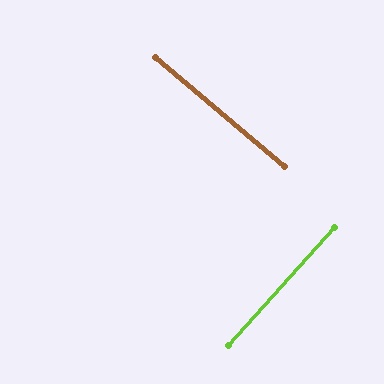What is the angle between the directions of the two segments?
Approximately 88 degrees.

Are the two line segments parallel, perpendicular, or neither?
Perpendicular — they meet at approximately 88°.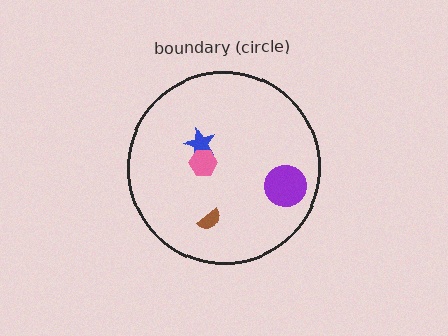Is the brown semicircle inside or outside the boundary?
Inside.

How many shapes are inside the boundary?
4 inside, 0 outside.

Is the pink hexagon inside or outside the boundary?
Inside.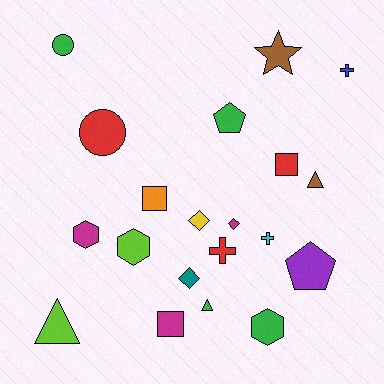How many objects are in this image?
There are 20 objects.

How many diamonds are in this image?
There are 3 diamonds.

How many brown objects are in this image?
There are 2 brown objects.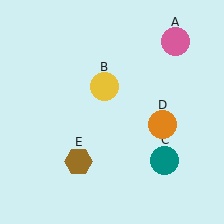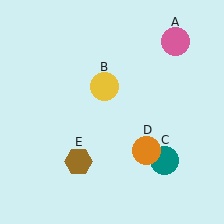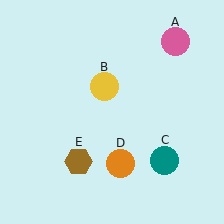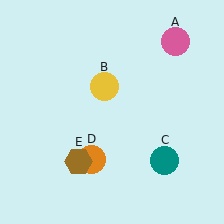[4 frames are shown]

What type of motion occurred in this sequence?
The orange circle (object D) rotated clockwise around the center of the scene.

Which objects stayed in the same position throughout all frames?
Pink circle (object A) and yellow circle (object B) and teal circle (object C) and brown hexagon (object E) remained stationary.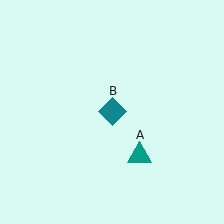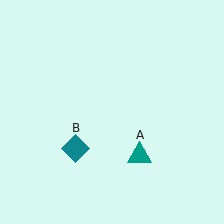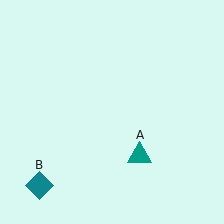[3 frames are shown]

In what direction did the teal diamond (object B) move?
The teal diamond (object B) moved down and to the left.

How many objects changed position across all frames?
1 object changed position: teal diamond (object B).